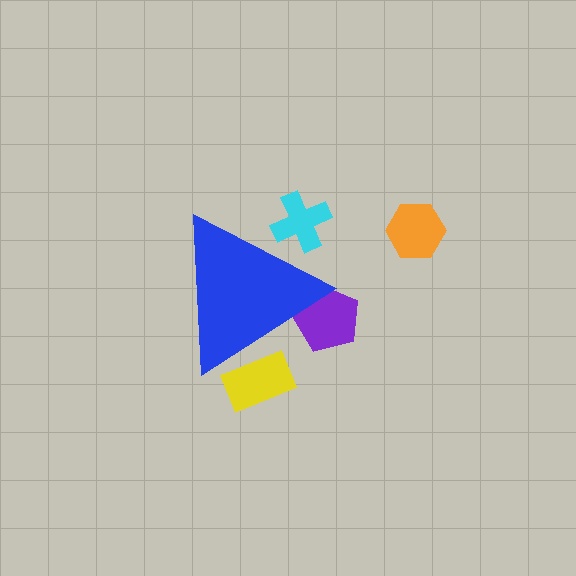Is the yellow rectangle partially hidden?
Yes, the yellow rectangle is partially hidden behind the blue triangle.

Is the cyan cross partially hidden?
Yes, the cyan cross is partially hidden behind the blue triangle.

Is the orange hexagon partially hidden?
No, the orange hexagon is fully visible.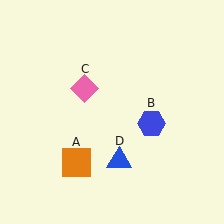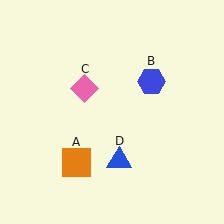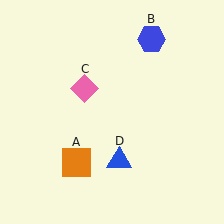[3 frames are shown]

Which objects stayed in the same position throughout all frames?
Orange square (object A) and pink diamond (object C) and blue triangle (object D) remained stationary.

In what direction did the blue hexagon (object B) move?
The blue hexagon (object B) moved up.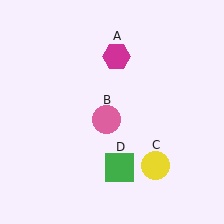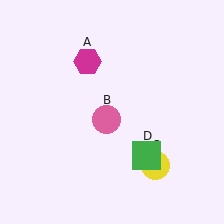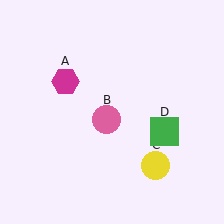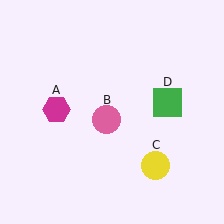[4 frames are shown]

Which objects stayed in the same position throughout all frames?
Pink circle (object B) and yellow circle (object C) remained stationary.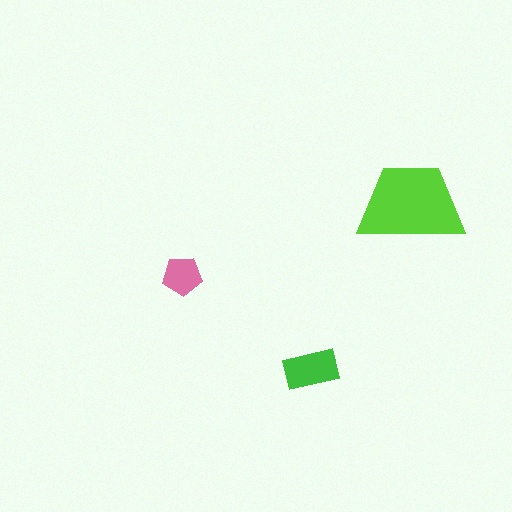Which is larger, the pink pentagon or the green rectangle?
The green rectangle.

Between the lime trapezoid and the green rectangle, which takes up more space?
The lime trapezoid.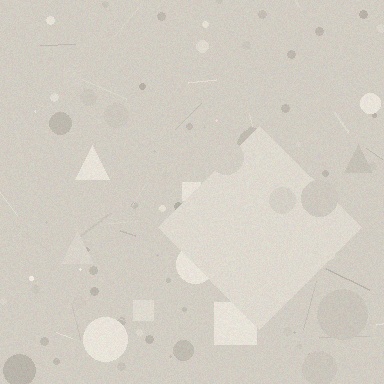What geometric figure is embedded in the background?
A diamond is embedded in the background.